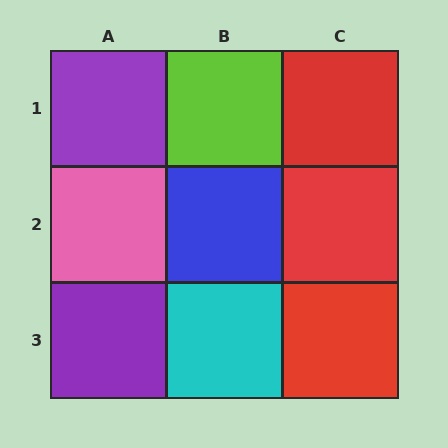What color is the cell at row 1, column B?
Lime.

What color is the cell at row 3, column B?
Cyan.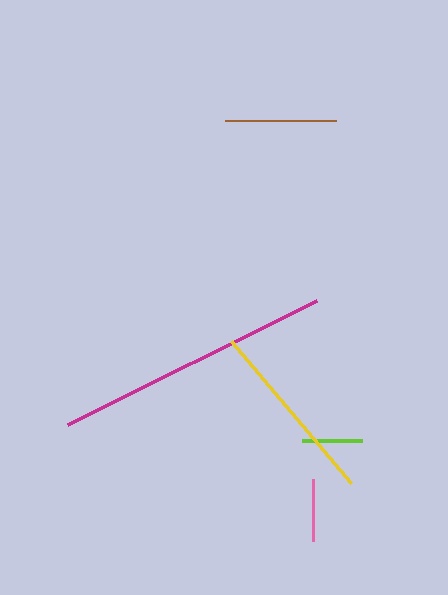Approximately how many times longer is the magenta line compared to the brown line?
The magenta line is approximately 2.5 times the length of the brown line.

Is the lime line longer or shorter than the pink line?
The pink line is longer than the lime line.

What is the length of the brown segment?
The brown segment is approximately 111 pixels long.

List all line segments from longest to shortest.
From longest to shortest: magenta, yellow, brown, pink, lime.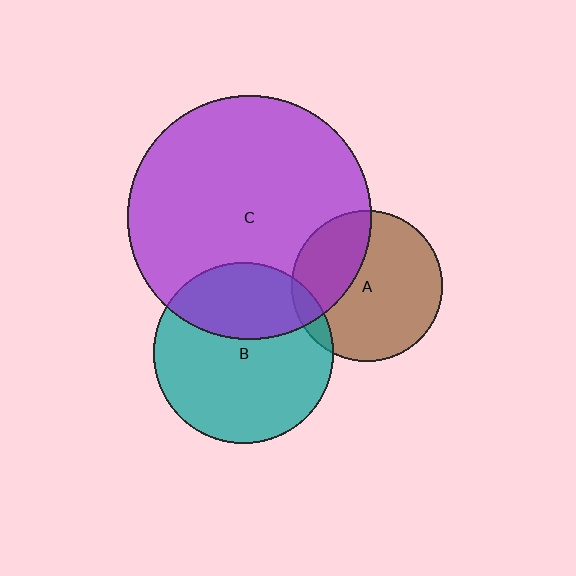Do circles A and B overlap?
Yes.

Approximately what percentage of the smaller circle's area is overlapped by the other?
Approximately 10%.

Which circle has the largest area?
Circle C (purple).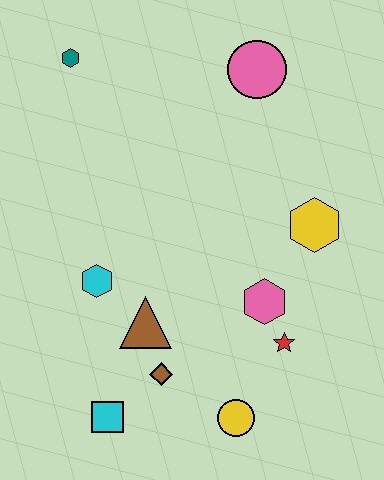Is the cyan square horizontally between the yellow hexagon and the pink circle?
No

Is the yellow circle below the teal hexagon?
Yes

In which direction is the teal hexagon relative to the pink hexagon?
The teal hexagon is above the pink hexagon.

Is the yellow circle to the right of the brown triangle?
Yes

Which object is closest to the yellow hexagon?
The pink hexagon is closest to the yellow hexagon.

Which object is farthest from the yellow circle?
The teal hexagon is farthest from the yellow circle.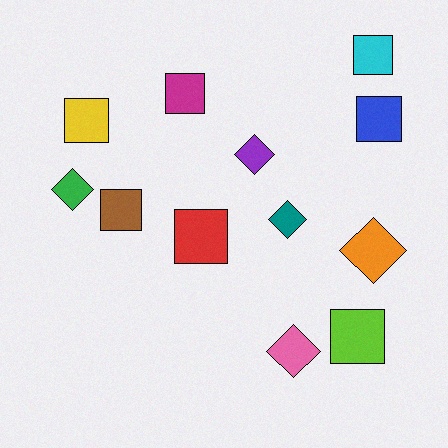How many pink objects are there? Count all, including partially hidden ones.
There is 1 pink object.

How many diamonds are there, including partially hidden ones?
There are 5 diamonds.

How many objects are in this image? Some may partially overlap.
There are 12 objects.